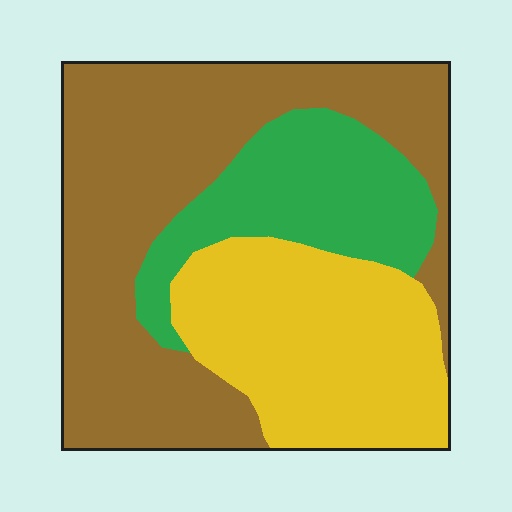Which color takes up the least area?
Green, at roughly 20%.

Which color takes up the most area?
Brown, at roughly 50%.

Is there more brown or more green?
Brown.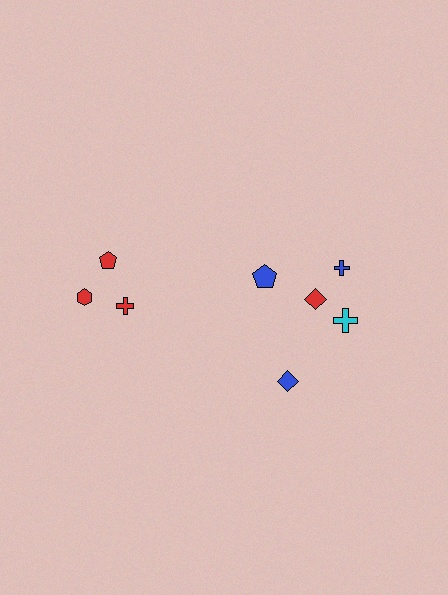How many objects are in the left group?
There are 3 objects.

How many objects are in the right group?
There are 5 objects.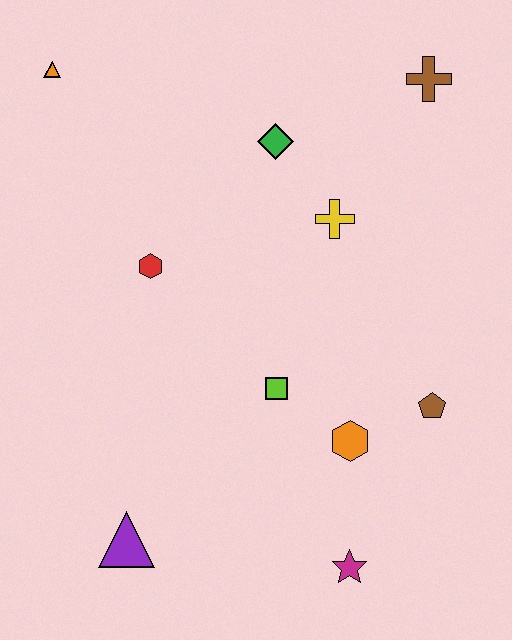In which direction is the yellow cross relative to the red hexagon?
The yellow cross is to the right of the red hexagon.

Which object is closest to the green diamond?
The yellow cross is closest to the green diamond.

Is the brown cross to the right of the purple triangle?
Yes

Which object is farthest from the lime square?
The orange triangle is farthest from the lime square.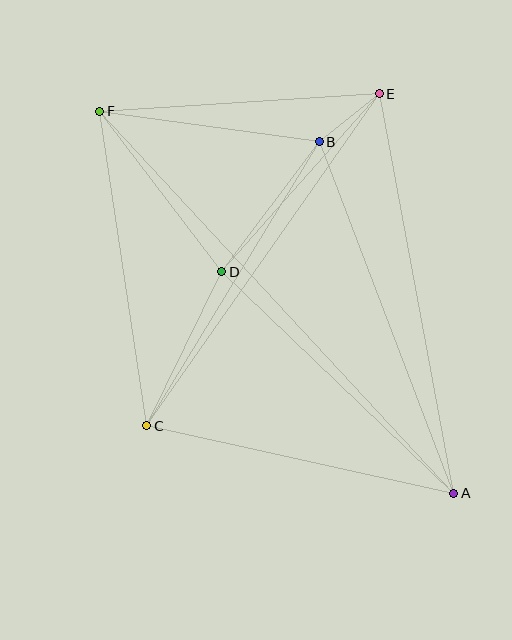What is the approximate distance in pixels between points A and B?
The distance between A and B is approximately 376 pixels.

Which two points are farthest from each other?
Points A and F are farthest from each other.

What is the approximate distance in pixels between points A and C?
The distance between A and C is approximately 314 pixels.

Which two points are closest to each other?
Points B and E are closest to each other.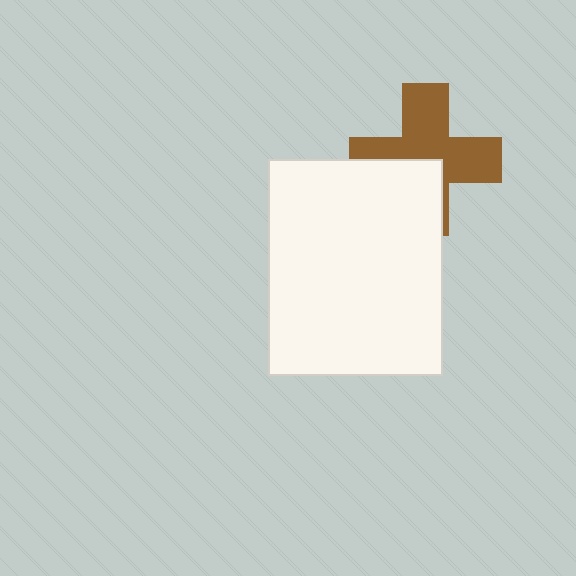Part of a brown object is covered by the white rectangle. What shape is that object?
It is a cross.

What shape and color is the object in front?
The object in front is a white rectangle.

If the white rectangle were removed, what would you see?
You would see the complete brown cross.